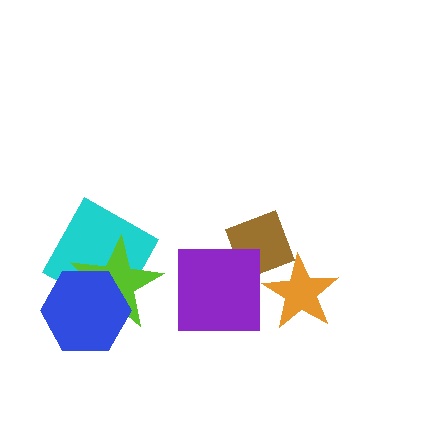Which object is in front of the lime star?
The blue hexagon is in front of the lime star.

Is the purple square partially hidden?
No, no other shape covers it.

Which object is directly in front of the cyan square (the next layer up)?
The lime star is directly in front of the cyan square.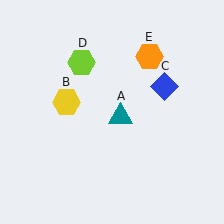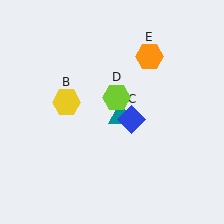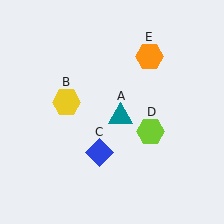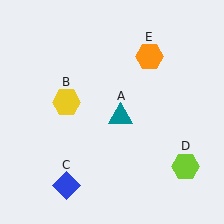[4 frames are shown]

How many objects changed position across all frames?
2 objects changed position: blue diamond (object C), lime hexagon (object D).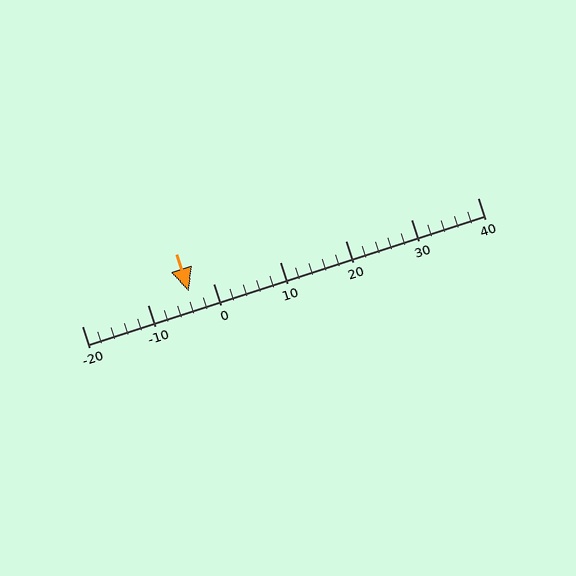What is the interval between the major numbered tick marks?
The major tick marks are spaced 10 units apart.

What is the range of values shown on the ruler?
The ruler shows values from -20 to 40.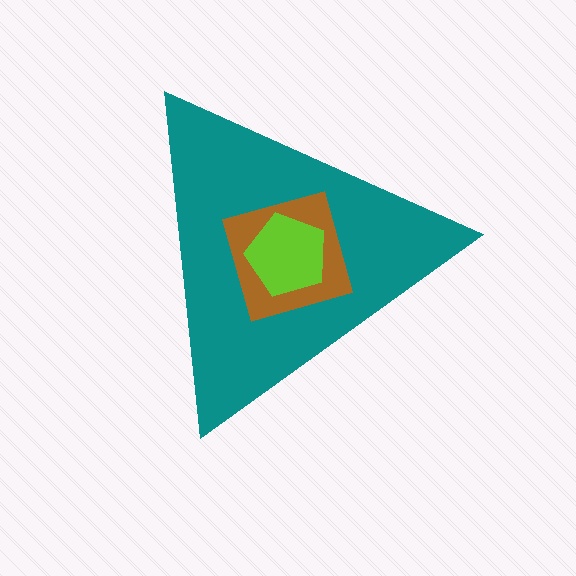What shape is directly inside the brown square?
The lime pentagon.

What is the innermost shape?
The lime pentagon.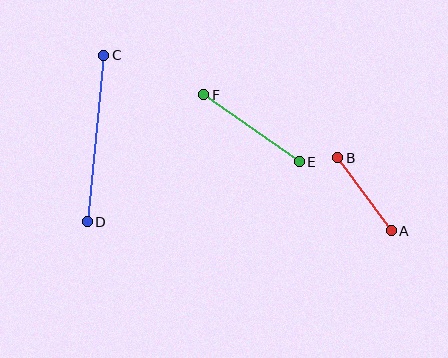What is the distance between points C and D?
The distance is approximately 167 pixels.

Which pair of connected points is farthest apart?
Points C and D are farthest apart.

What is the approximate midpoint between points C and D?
The midpoint is at approximately (95, 139) pixels.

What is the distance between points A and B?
The distance is approximately 91 pixels.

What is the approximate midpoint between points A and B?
The midpoint is at approximately (365, 194) pixels.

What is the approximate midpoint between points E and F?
The midpoint is at approximately (251, 128) pixels.